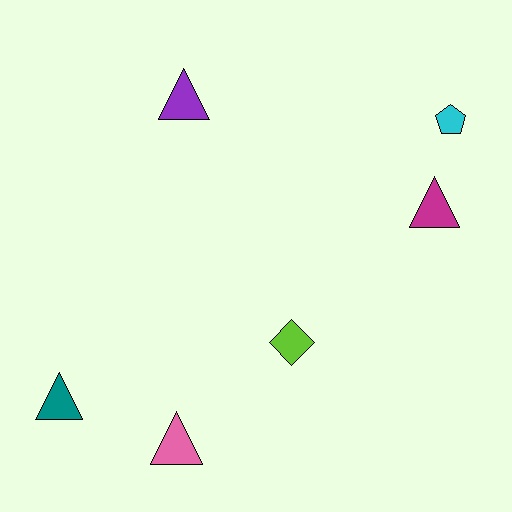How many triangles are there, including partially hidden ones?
There are 4 triangles.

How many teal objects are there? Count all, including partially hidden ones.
There is 1 teal object.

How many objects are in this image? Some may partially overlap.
There are 6 objects.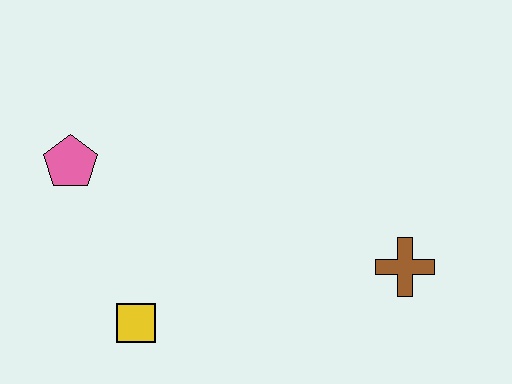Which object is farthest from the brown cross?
The pink pentagon is farthest from the brown cross.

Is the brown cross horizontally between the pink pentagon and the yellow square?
No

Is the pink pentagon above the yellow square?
Yes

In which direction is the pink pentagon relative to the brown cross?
The pink pentagon is to the left of the brown cross.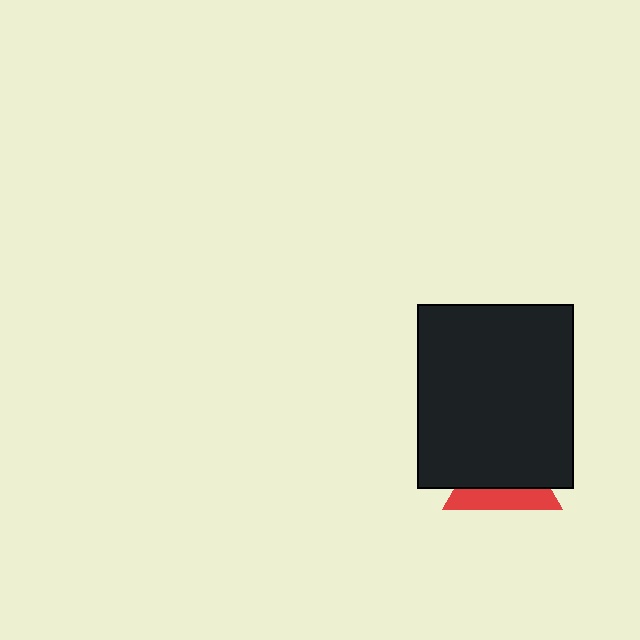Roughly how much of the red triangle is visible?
A small part of it is visible (roughly 35%).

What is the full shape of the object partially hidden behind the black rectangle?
The partially hidden object is a red triangle.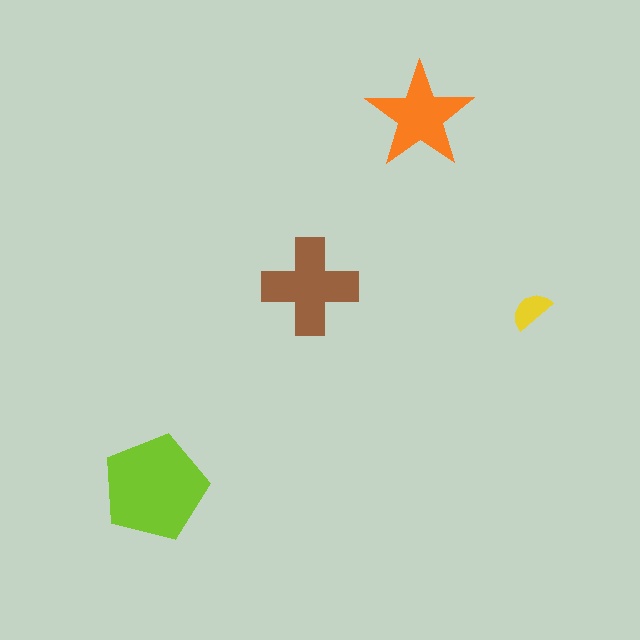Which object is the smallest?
The yellow semicircle.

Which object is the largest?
The lime pentagon.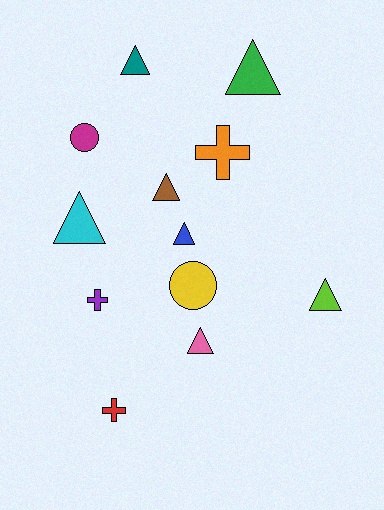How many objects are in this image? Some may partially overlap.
There are 12 objects.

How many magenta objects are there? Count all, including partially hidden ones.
There is 1 magenta object.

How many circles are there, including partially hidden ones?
There are 2 circles.